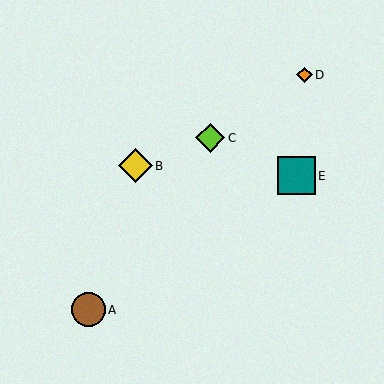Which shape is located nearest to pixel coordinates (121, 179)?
The yellow diamond (labeled B) at (135, 166) is nearest to that location.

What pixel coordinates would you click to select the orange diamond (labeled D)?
Click at (305, 75) to select the orange diamond D.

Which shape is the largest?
The teal square (labeled E) is the largest.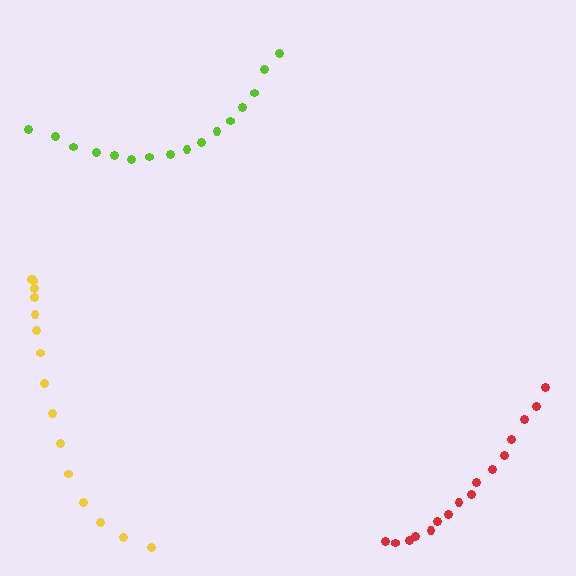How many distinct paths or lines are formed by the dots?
There are 3 distinct paths.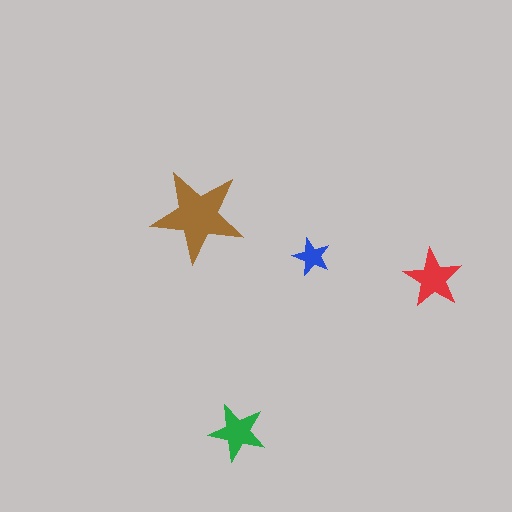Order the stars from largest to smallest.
the brown one, the red one, the green one, the blue one.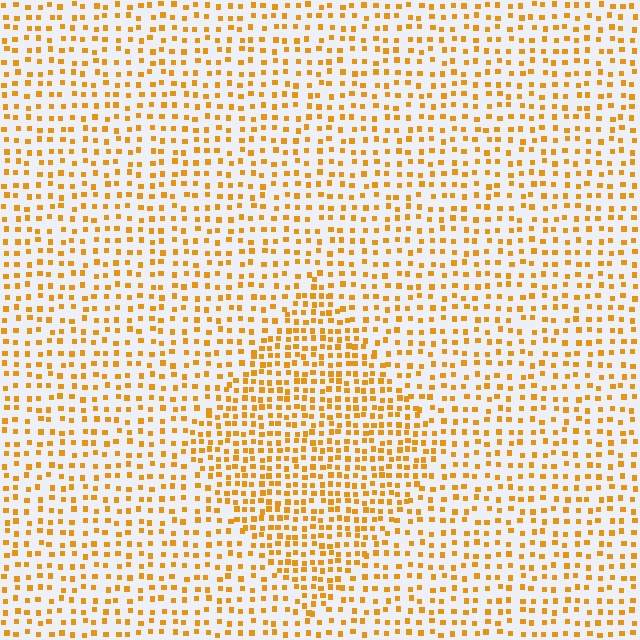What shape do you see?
I see a diamond.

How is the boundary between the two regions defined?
The boundary is defined by a change in element density (approximately 1.7x ratio). All elements are the same color, size, and shape.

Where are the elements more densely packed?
The elements are more densely packed inside the diamond boundary.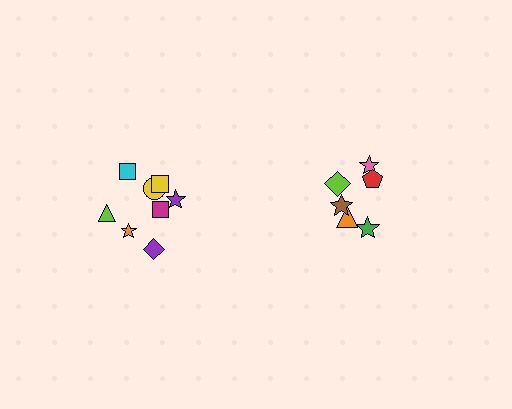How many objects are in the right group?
There are 6 objects.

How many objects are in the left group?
There are 8 objects.